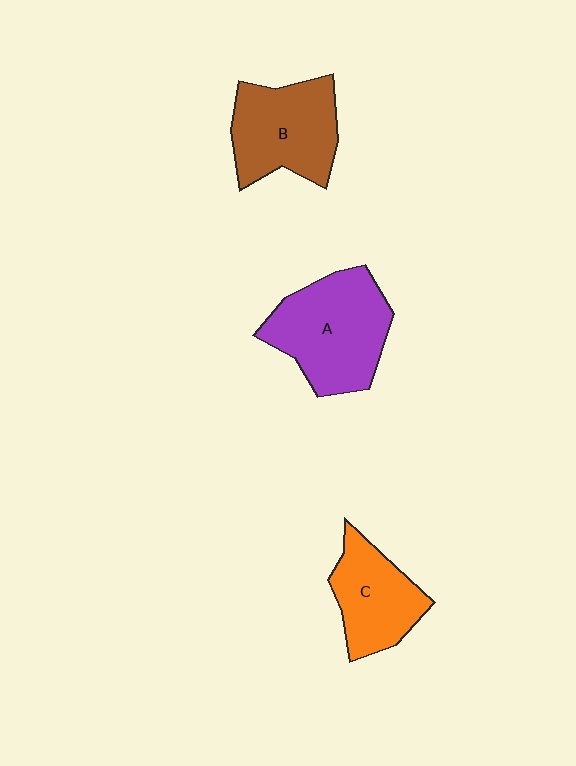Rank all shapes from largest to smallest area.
From largest to smallest: A (purple), B (brown), C (orange).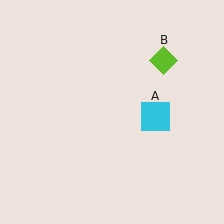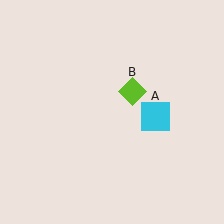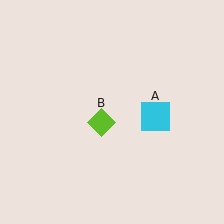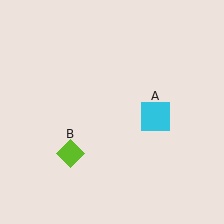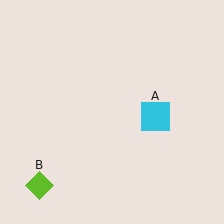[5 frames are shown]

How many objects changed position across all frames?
1 object changed position: lime diamond (object B).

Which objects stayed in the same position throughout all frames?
Cyan square (object A) remained stationary.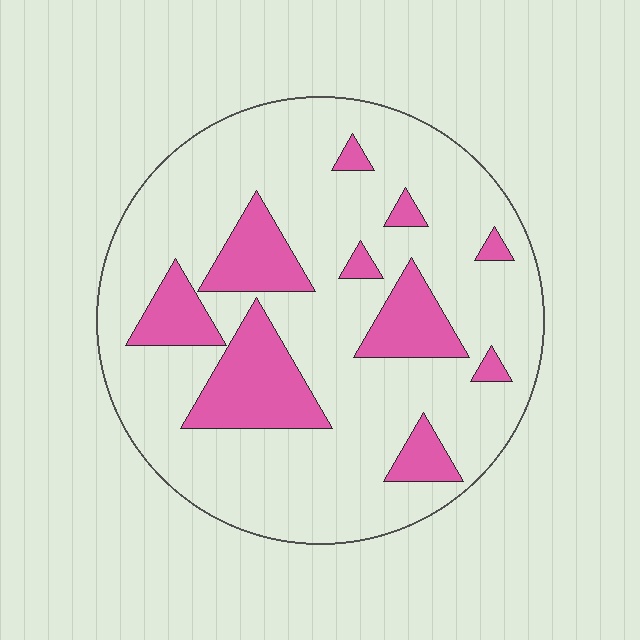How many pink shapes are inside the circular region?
10.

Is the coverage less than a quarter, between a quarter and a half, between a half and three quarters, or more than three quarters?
Less than a quarter.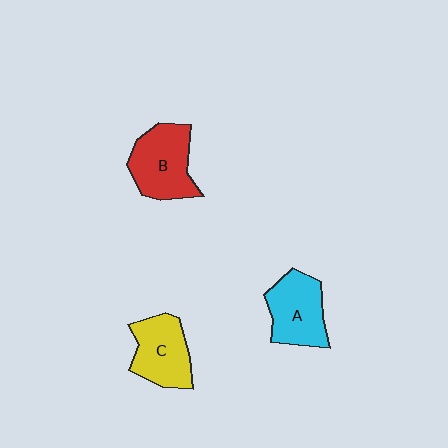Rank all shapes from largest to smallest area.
From largest to smallest: B (red), A (cyan), C (yellow).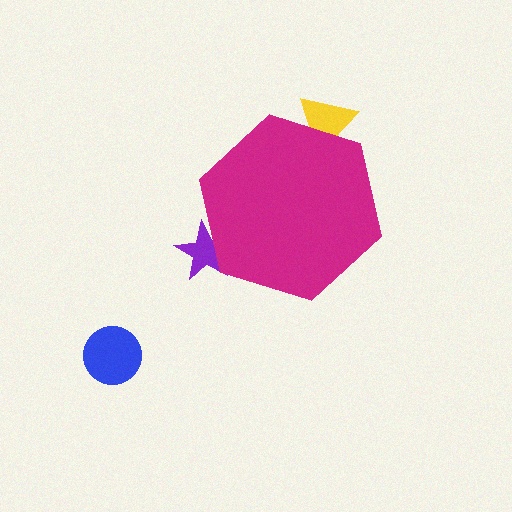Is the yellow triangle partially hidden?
Yes, the yellow triangle is partially hidden behind the magenta hexagon.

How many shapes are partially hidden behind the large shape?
2 shapes are partially hidden.